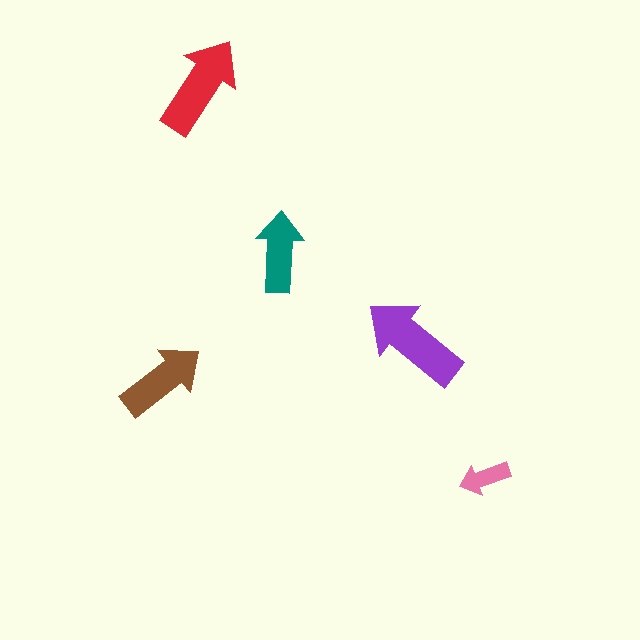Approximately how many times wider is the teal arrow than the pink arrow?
About 1.5 times wider.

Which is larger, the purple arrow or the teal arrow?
The purple one.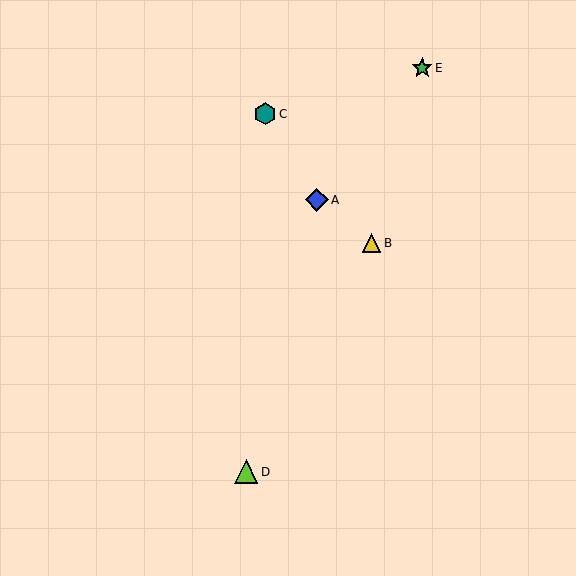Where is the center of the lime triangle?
The center of the lime triangle is at (246, 472).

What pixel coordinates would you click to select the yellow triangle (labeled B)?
Click at (372, 243) to select the yellow triangle B.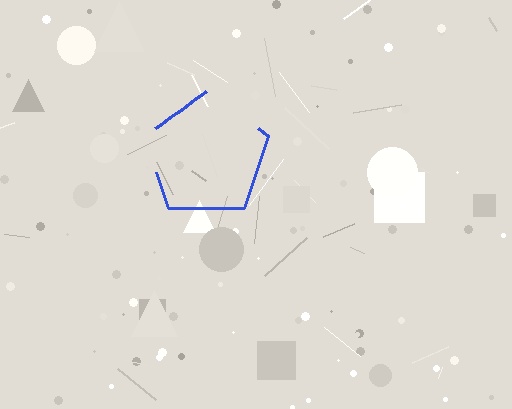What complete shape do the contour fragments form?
The contour fragments form a pentagon.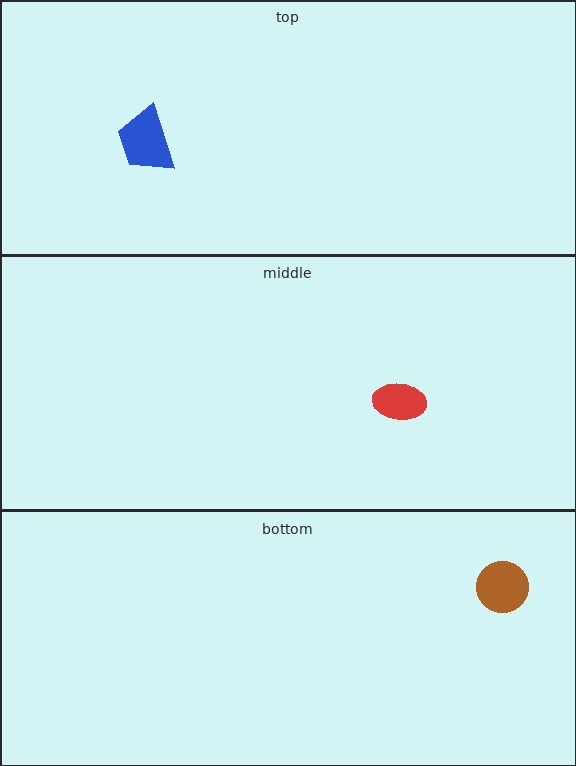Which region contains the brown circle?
The bottom region.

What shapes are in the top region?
The blue trapezoid.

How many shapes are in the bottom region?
1.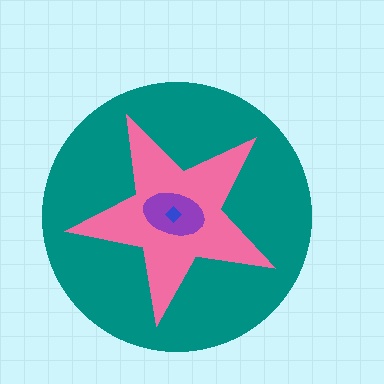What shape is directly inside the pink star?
The purple ellipse.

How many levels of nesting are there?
4.